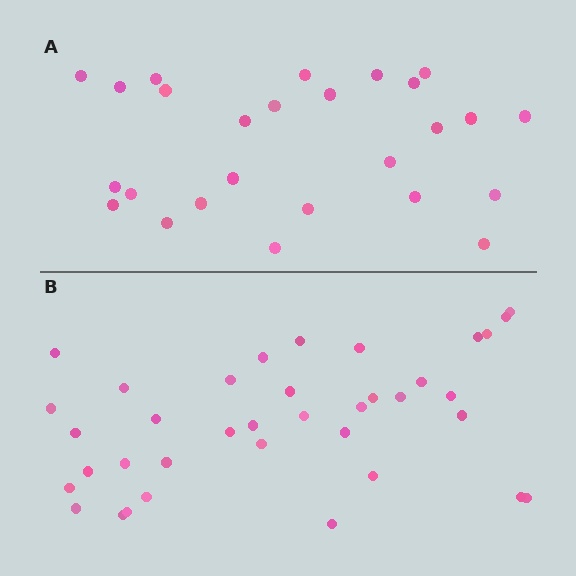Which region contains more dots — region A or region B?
Region B (the bottom region) has more dots.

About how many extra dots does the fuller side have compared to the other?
Region B has roughly 12 or so more dots than region A.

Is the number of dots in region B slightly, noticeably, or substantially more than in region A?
Region B has noticeably more, but not dramatically so. The ratio is roughly 1.4 to 1.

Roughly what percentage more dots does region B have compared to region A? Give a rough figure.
About 40% more.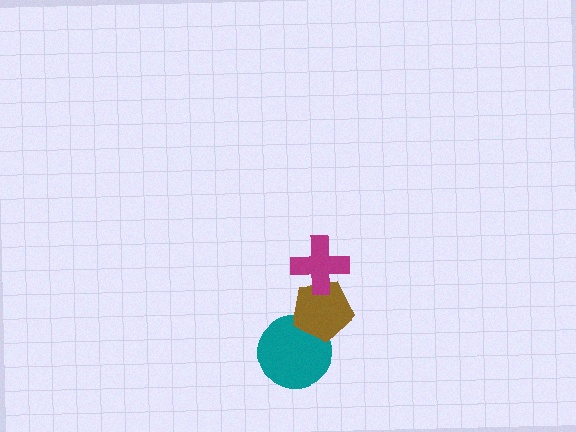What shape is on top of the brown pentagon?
The magenta cross is on top of the brown pentagon.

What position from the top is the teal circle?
The teal circle is 3rd from the top.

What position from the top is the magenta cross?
The magenta cross is 1st from the top.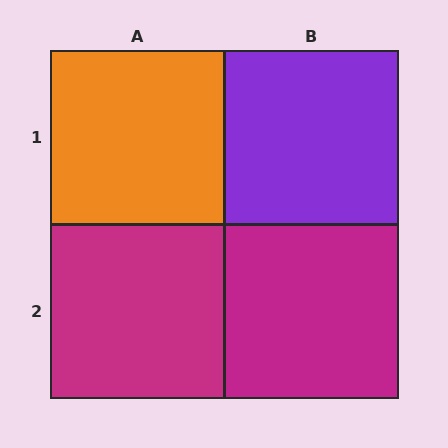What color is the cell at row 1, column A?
Orange.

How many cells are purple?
1 cell is purple.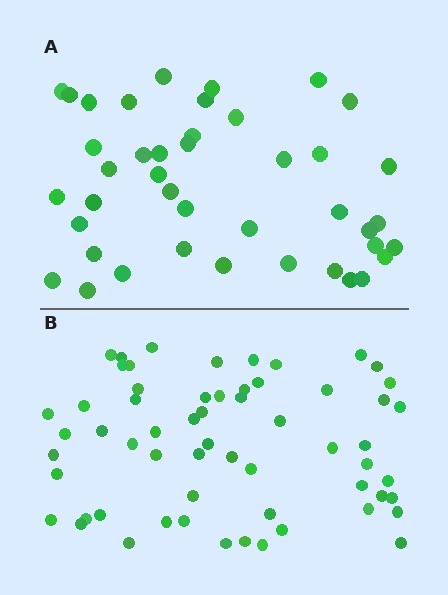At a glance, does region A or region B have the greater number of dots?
Region B (the bottom region) has more dots.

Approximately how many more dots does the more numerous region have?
Region B has approximately 20 more dots than region A.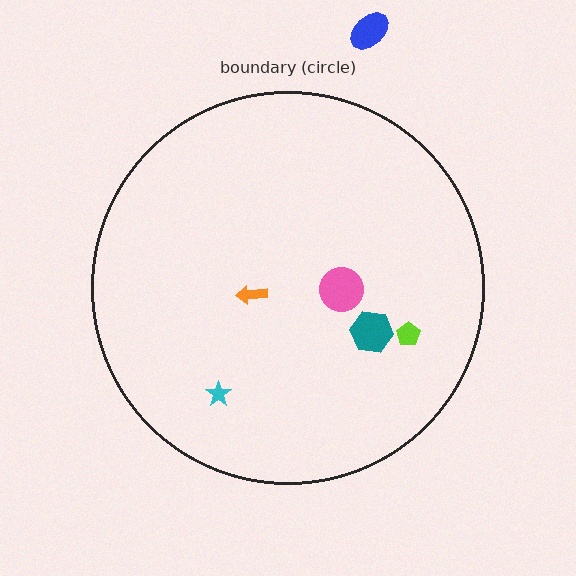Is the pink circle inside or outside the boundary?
Inside.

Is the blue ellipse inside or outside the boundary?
Outside.